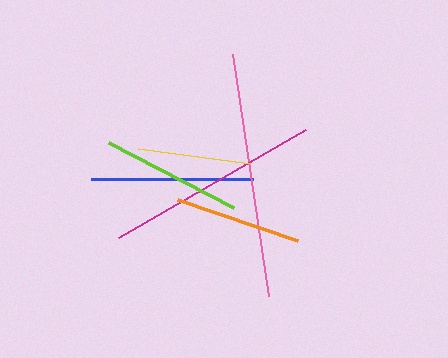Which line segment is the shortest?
The yellow line is the shortest at approximately 113 pixels.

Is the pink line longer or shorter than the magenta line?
The pink line is longer than the magenta line.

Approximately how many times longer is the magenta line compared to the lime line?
The magenta line is approximately 1.5 times the length of the lime line.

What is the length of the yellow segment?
The yellow segment is approximately 113 pixels long.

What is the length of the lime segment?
The lime segment is approximately 140 pixels long.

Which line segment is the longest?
The pink line is the longest at approximately 245 pixels.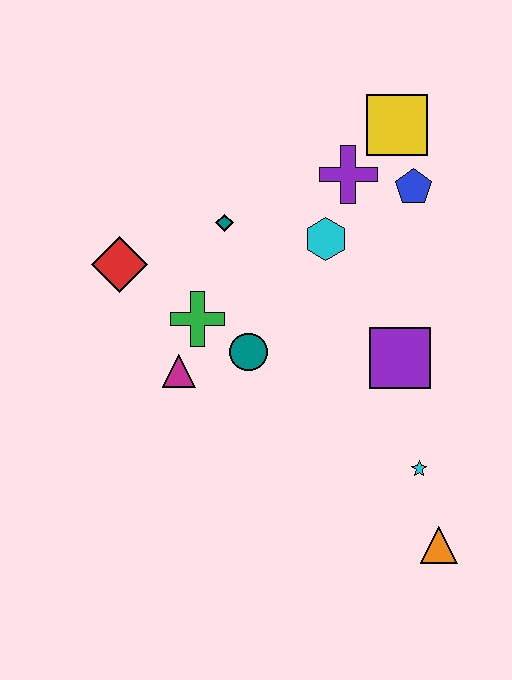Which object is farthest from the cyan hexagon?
The orange triangle is farthest from the cyan hexagon.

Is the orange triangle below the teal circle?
Yes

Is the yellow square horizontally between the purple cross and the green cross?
No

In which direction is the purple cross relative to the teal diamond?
The purple cross is to the right of the teal diamond.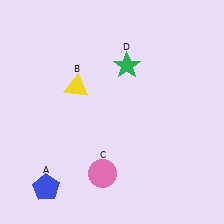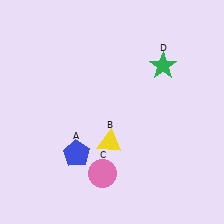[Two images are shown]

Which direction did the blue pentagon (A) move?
The blue pentagon (A) moved up.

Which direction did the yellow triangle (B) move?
The yellow triangle (B) moved down.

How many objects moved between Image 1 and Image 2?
3 objects moved between the two images.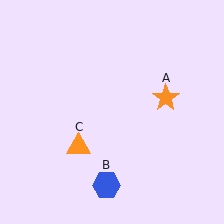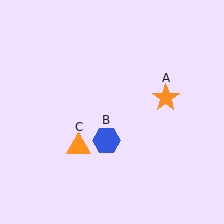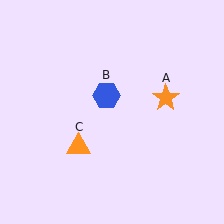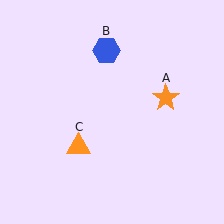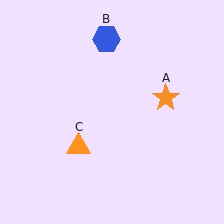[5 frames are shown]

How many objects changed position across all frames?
1 object changed position: blue hexagon (object B).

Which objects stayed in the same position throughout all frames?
Orange star (object A) and orange triangle (object C) remained stationary.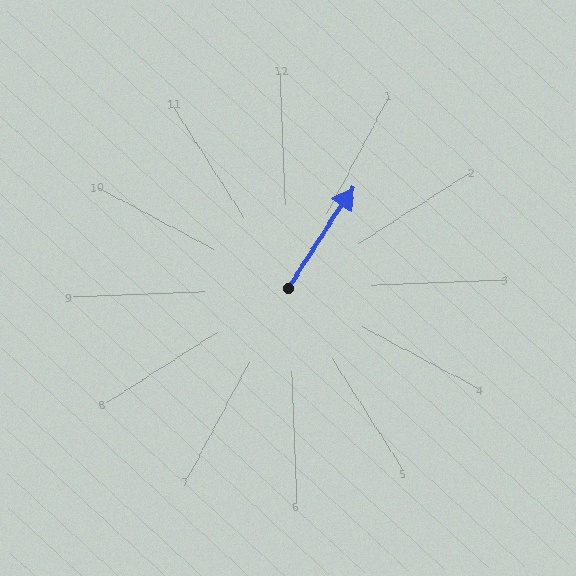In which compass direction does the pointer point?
Northeast.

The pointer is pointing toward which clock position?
Roughly 1 o'clock.